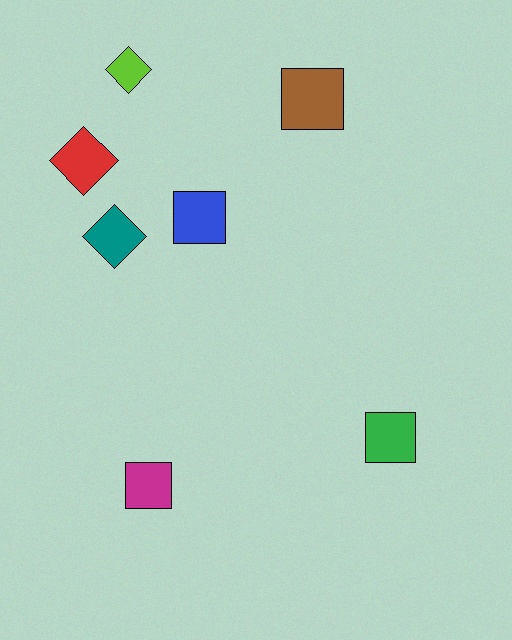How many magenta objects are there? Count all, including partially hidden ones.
There is 1 magenta object.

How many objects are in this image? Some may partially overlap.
There are 7 objects.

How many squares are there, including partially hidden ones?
There are 4 squares.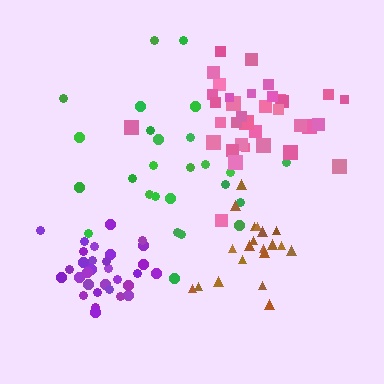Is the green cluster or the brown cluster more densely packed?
Brown.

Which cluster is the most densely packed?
Purple.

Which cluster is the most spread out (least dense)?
Green.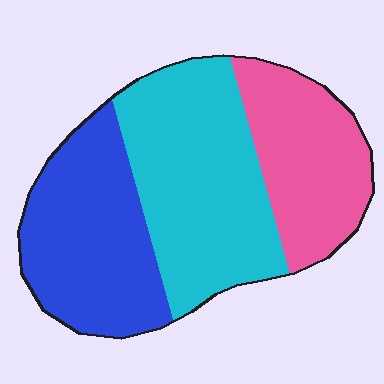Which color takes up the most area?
Cyan, at roughly 40%.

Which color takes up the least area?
Pink, at roughly 25%.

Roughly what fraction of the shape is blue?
Blue takes up about one third (1/3) of the shape.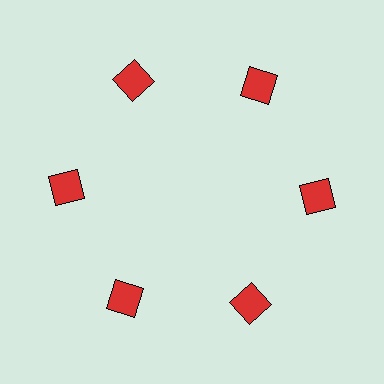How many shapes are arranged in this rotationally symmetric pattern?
There are 6 shapes, arranged in 6 groups of 1.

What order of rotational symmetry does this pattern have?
This pattern has 6-fold rotational symmetry.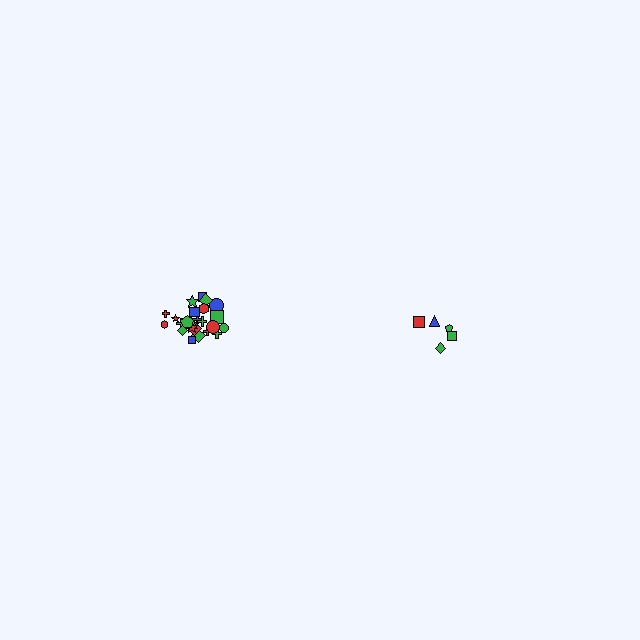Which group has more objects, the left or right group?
The left group.